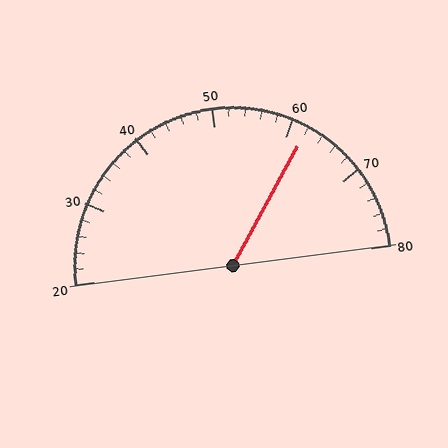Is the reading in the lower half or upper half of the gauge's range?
The reading is in the upper half of the range (20 to 80).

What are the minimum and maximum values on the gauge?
The gauge ranges from 20 to 80.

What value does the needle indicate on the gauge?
The needle indicates approximately 62.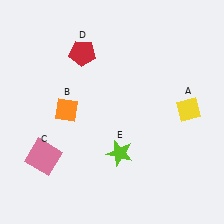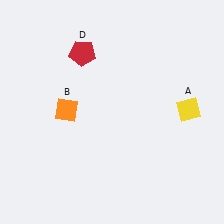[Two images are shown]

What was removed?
The lime star (E), the pink square (C) were removed in Image 2.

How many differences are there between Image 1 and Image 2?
There are 2 differences between the two images.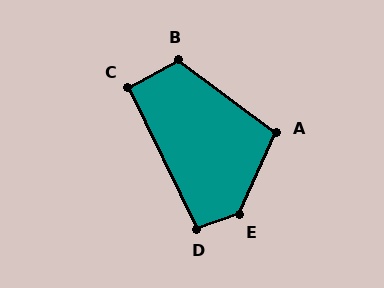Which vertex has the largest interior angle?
E, at approximately 133 degrees.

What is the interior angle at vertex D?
Approximately 97 degrees (obtuse).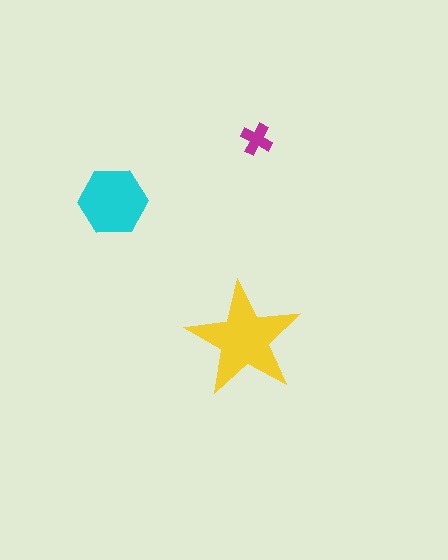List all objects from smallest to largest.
The magenta cross, the cyan hexagon, the yellow star.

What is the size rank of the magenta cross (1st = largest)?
3rd.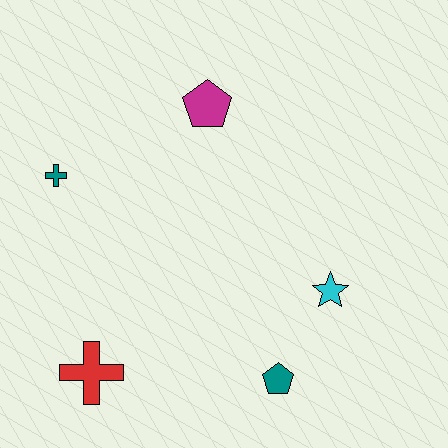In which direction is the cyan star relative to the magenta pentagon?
The cyan star is below the magenta pentagon.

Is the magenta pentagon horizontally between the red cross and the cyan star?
Yes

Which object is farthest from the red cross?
The magenta pentagon is farthest from the red cross.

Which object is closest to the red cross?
The teal pentagon is closest to the red cross.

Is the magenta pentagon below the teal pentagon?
No